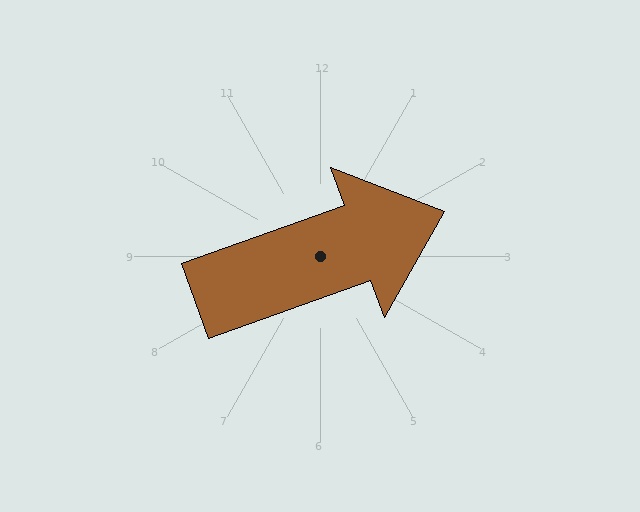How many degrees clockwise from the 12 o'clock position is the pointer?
Approximately 70 degrees.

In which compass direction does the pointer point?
East.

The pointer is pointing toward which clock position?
Roughly 2 o'clock.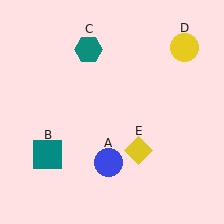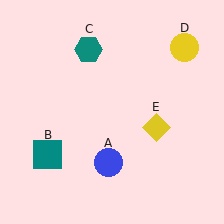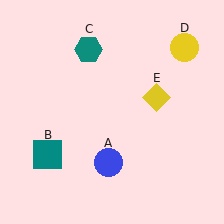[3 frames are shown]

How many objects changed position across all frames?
1 object changed position: yellow diamond (object E).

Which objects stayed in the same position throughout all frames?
Blue circle (object A) and teal square (object B) and teal hexagon (object C) and yellow circle (object D) remained stationary.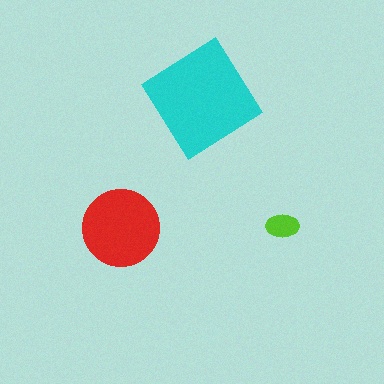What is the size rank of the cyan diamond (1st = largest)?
1st.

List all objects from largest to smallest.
The cyan diamond, the red circle, the lime ellipse.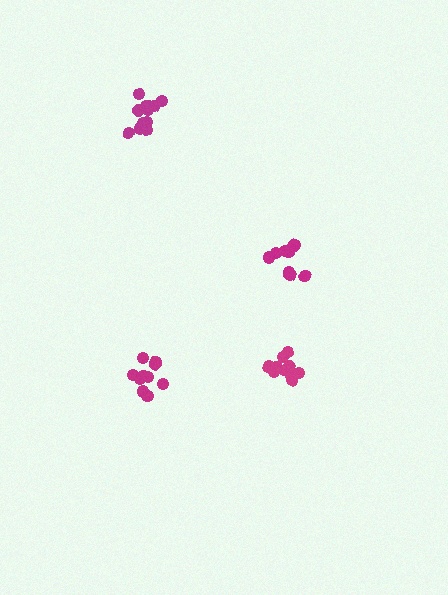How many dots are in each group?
Group 1: 10 dots, Group 2: 10 dots, Group 3: 12 dots, Group 4: 10 dots (42 total).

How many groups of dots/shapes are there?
There are 4 groups.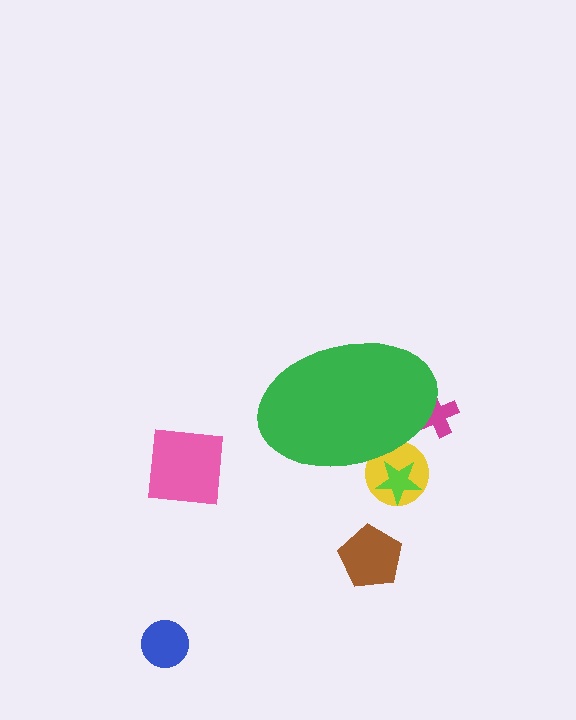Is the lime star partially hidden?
Yes, the lime star is partially hidden behind the green ellipse.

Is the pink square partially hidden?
No, the pink square is fully visible.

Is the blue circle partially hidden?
No, the blue circle is fully visible.